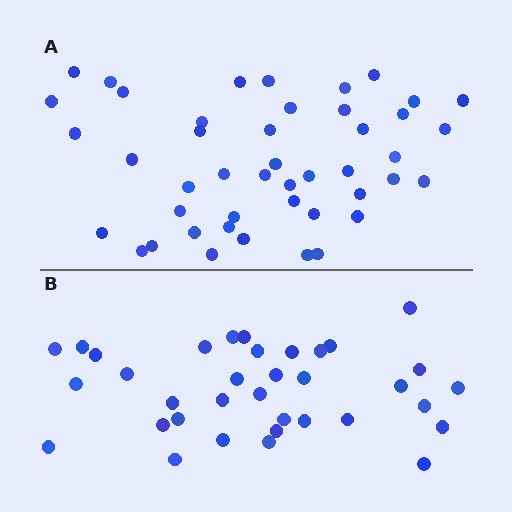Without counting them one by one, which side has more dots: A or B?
Region A (the top region) has more dots.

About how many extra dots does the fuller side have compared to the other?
Region A has roughly 10 or so more dots than region B.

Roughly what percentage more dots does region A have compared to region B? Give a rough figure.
About 30% more.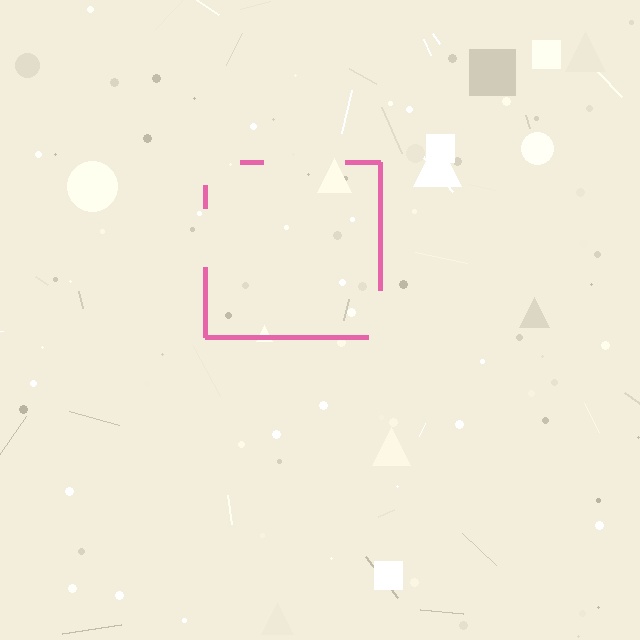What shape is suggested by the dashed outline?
The dashed outline suggests a square.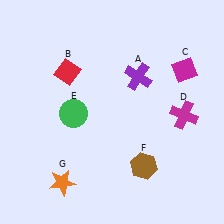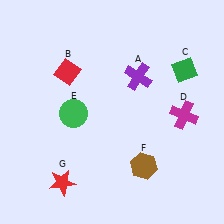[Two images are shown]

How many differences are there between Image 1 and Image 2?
There are 2 differences between the two images.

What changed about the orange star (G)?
In Image 1, G is orange. In Image 2, it changed to red.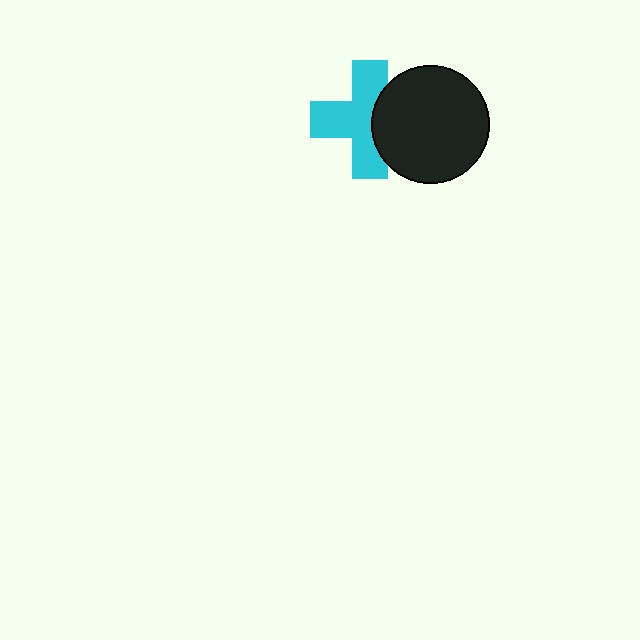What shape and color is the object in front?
The object in front is a black circle.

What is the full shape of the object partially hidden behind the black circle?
The partially hidden object is a cyan cross.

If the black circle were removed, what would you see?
You would see the complete cyan cross.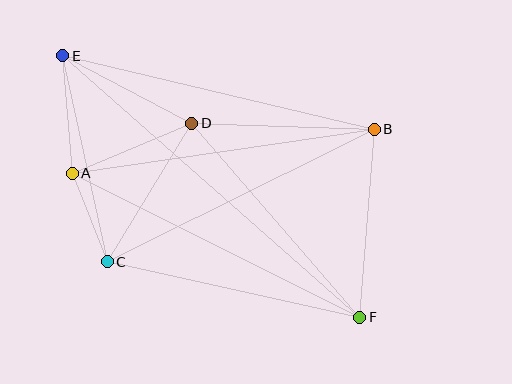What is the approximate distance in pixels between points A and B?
The distance between A and B is approximately 305 pixels.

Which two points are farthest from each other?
Points E and F are farthest from each other.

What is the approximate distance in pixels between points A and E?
The distance between A and E is approximately 118 pixels.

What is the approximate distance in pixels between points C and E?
The distance between C and E is approximately 210 pixels.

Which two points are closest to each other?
Points A and C are closest to each other.